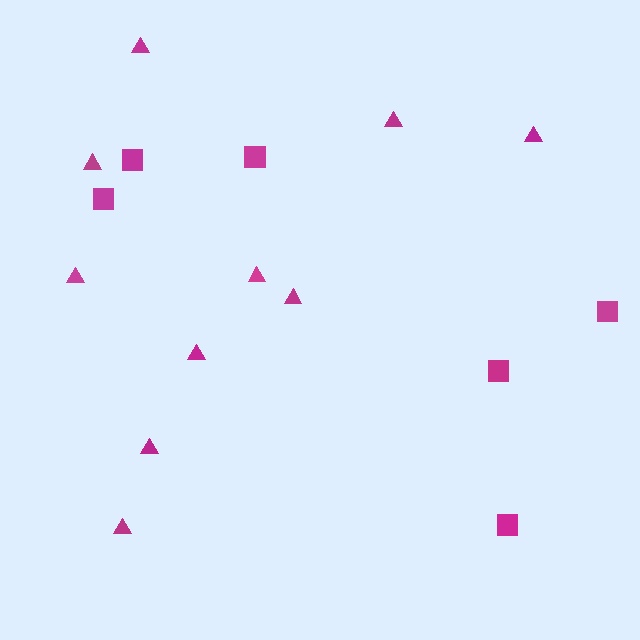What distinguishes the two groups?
There are 2 groups: one group of triangles (10) and one group of squares (6).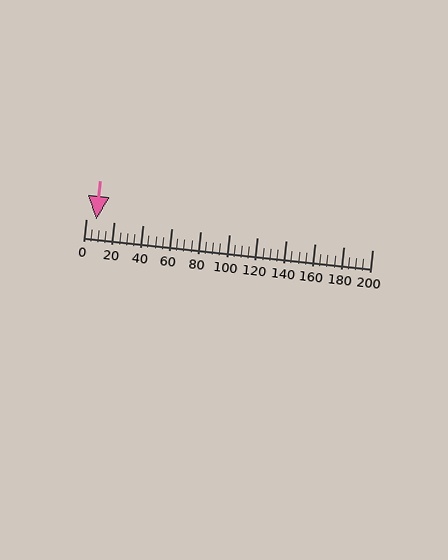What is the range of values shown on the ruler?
The ruler shows values from 0 to 200.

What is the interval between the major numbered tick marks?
The major tick marks are spaced 20 units apart.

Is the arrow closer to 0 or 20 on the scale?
The arrow is closer to 0.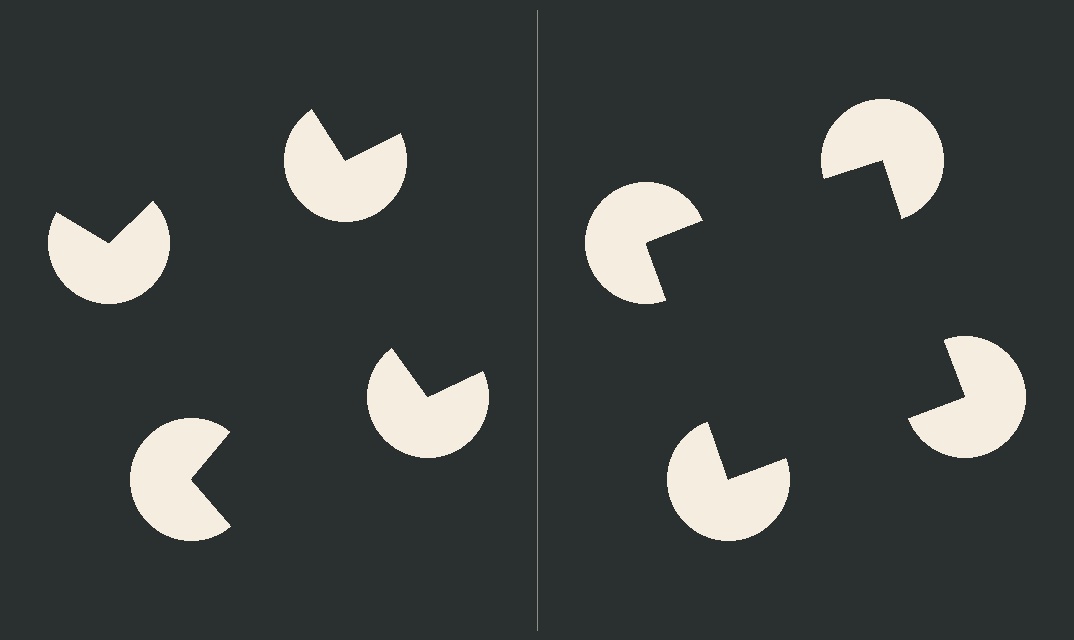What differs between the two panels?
The pac-man discs are positioned identically on both sides; only the wedge orientations differ. On the right they align to a square; on the left they are misaligned.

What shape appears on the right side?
An illusory square.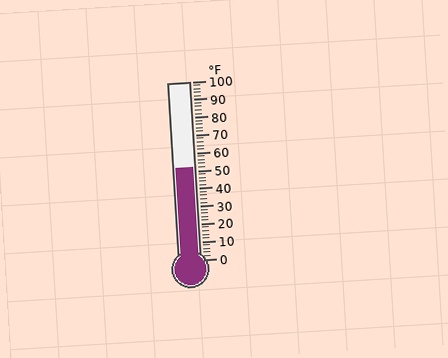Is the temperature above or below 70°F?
The temperature is below 70°F.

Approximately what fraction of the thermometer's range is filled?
The thermometer is filled to approximately 50% of its range.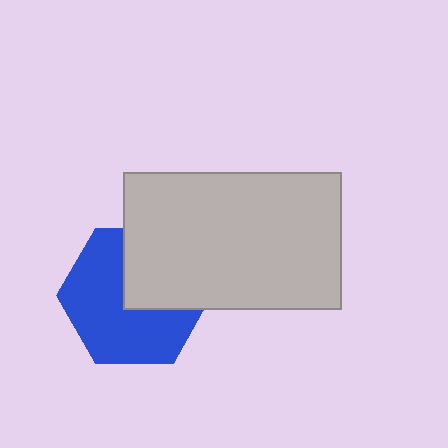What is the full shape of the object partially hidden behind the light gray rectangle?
The partially hidden object is a blue hexagon.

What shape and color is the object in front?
The object in front is a light gray rectangle.